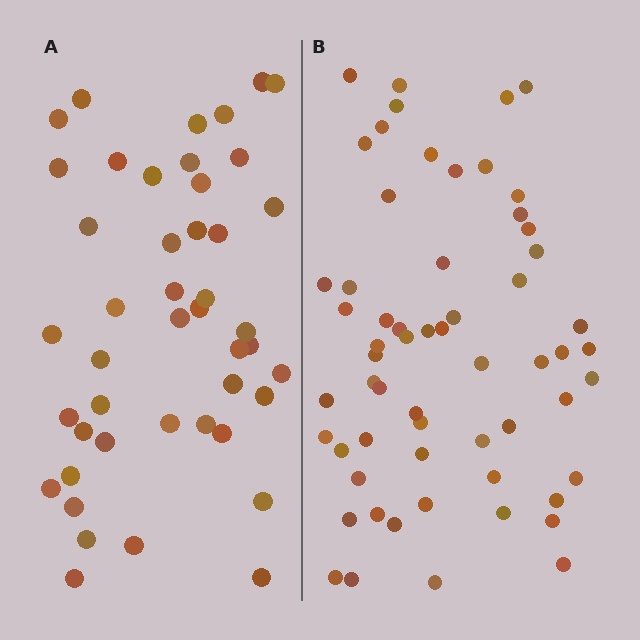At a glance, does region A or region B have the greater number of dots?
Region B (the right region) has more dots.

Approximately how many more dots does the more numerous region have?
Region B has approximately 15 more dots than region A.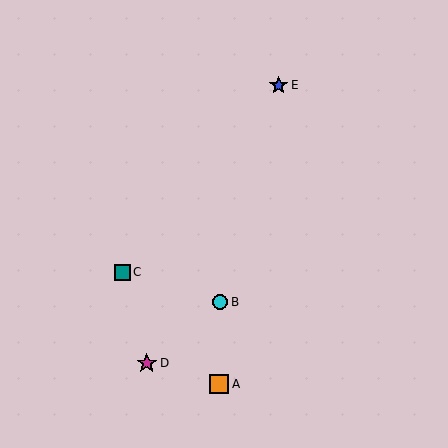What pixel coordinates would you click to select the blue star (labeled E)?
Click at (279, 85) to select the blue star E.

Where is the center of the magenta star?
The center of the magenta star is at (147, 363).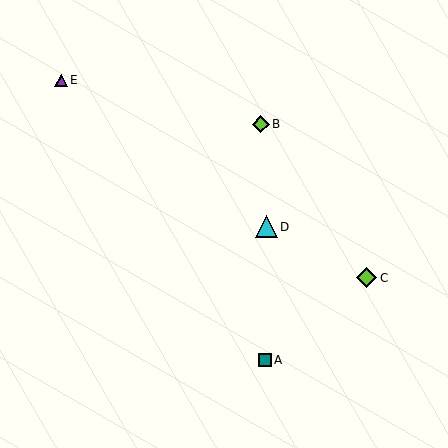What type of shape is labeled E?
Shape E is a purple triangle.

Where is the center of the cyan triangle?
The center of the cyan triangle is at (266, 227).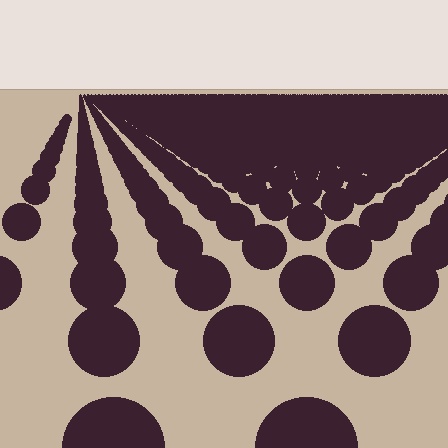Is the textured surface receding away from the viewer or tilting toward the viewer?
The surface is receding away from the viewer. Texture elements get smaller and denser toward the top.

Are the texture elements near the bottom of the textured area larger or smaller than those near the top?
Larger. Near the bottom, elements are closer to the viewer and appear at a bigger on-screen size.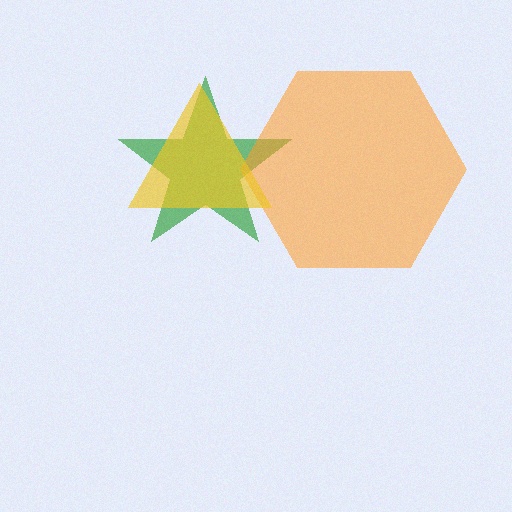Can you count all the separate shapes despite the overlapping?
Yes, there are 3 separate shapes.